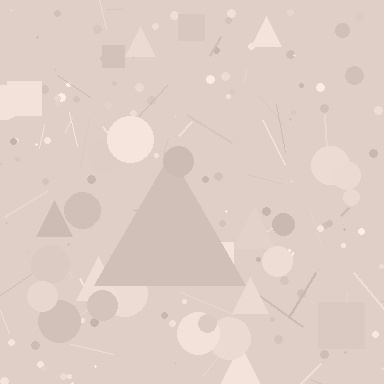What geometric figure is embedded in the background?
A triangle is embedded in the background.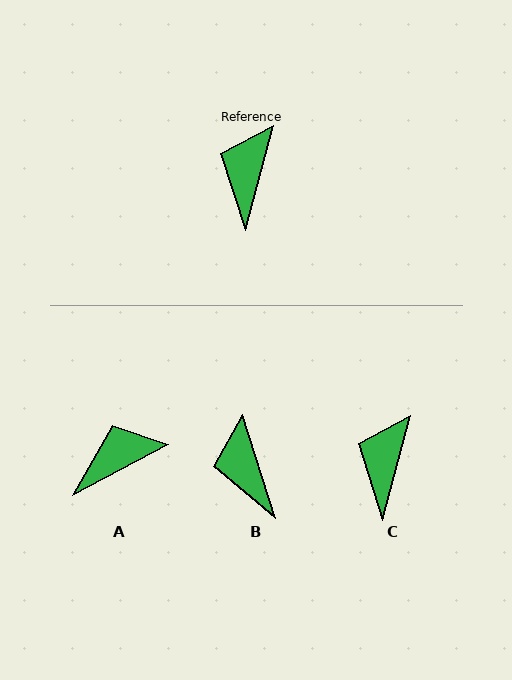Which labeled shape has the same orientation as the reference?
C.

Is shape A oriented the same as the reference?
No, it is off by about 47 degrees.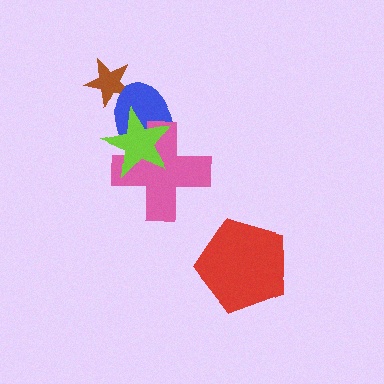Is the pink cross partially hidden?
Yes, it is partially covered by another shape.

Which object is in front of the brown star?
The blue ellipse is in front of the brown star.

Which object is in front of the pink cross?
The lime star is in front of the pink cross.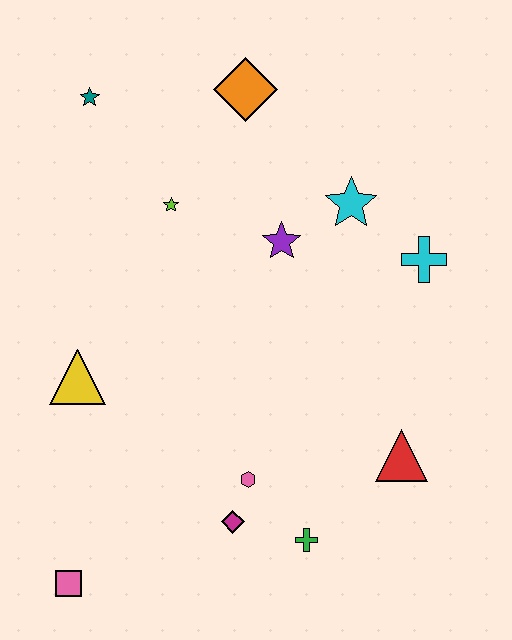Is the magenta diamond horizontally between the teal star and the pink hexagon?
Yes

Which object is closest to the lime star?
The purple star is closest to the lime star.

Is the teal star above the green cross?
Yes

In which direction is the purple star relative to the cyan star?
The purple star is to the left of the cyan star.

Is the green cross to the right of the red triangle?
No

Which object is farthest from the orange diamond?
The pink square is farthest from the orange diamond.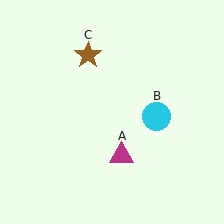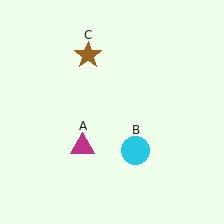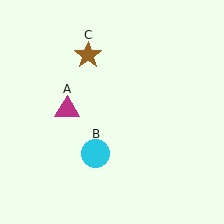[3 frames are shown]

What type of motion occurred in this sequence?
The magenta triangle (object A), cyan circle (object B) rotated clockwise around the center of the scene.